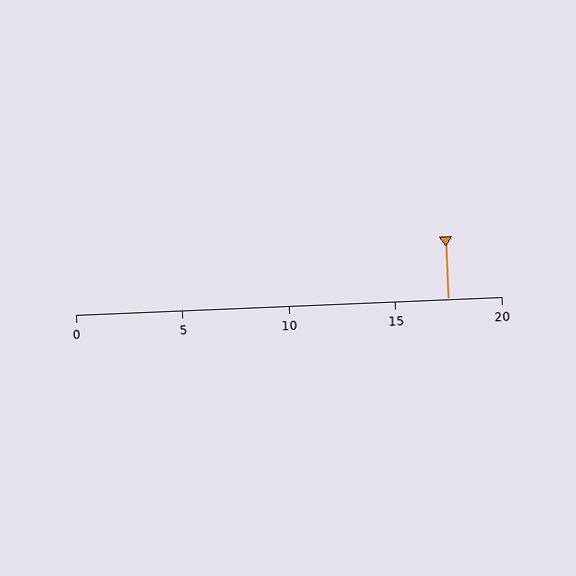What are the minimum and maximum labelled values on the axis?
The axis runs from 0 to 20.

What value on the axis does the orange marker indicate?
The marker indicates approximately 17.5.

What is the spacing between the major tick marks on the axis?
The major ticks are spaced 5 apart.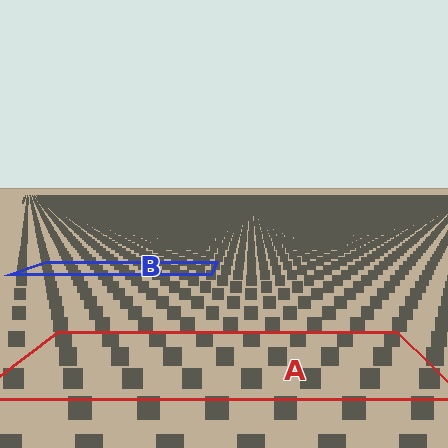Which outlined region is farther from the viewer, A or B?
Region B is farther from the viewer — the texture elements inside it appear smaller and more densely packed.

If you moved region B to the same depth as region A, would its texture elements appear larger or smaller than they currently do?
They would appear larger. At a closer depth, the same texture elements are projected at a bigger on-screen size.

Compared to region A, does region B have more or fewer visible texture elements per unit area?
Region B has more texture elements per unit area — they are packed more densely because it is farther away.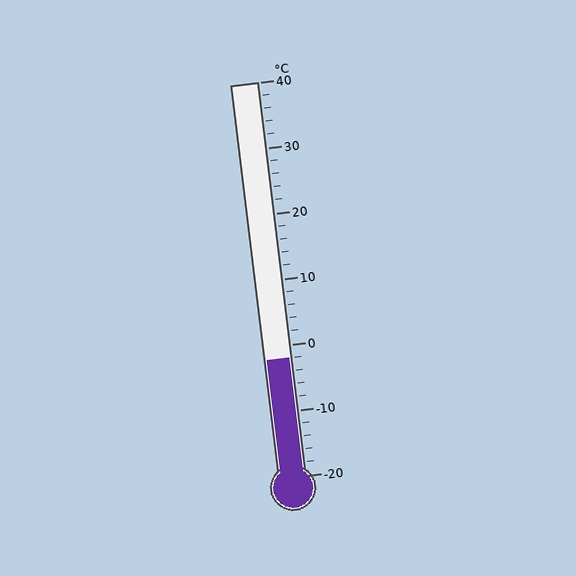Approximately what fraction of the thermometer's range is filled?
The thermometer is filled to approximately 30% of its range.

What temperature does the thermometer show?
The thermometer shows approximately -2°C.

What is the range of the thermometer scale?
The thermometer scale ranges from -20°C to 40°C.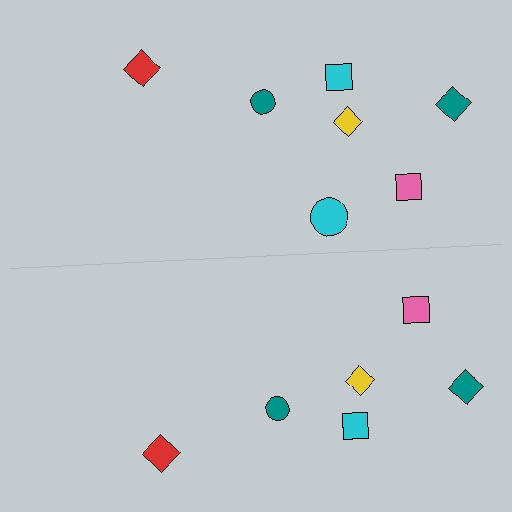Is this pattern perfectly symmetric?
No, the pattern is not perfectly symmetric. A cyan circle is missing from the bottom side.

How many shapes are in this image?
There are 13 shapes in this image.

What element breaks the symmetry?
A cyan circle is missing from the bottom side.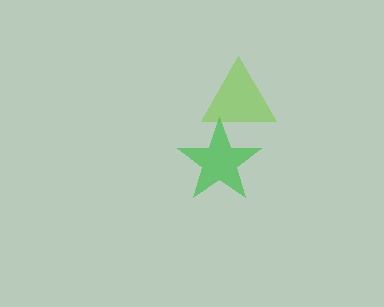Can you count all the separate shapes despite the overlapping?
Yes, there are 2 separate shapes.